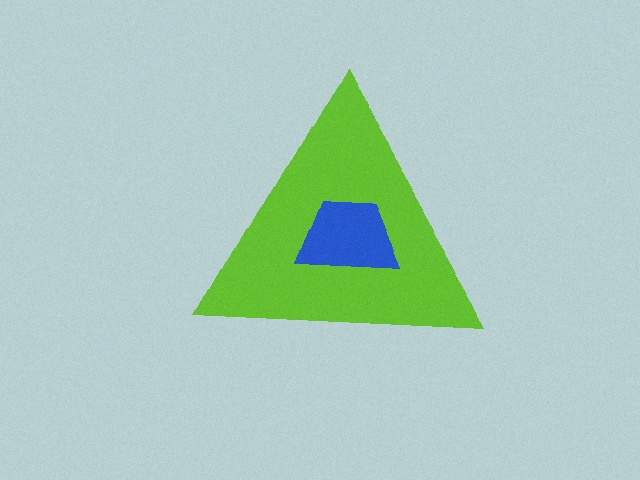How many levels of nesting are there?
2.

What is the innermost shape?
The blue trapezoid.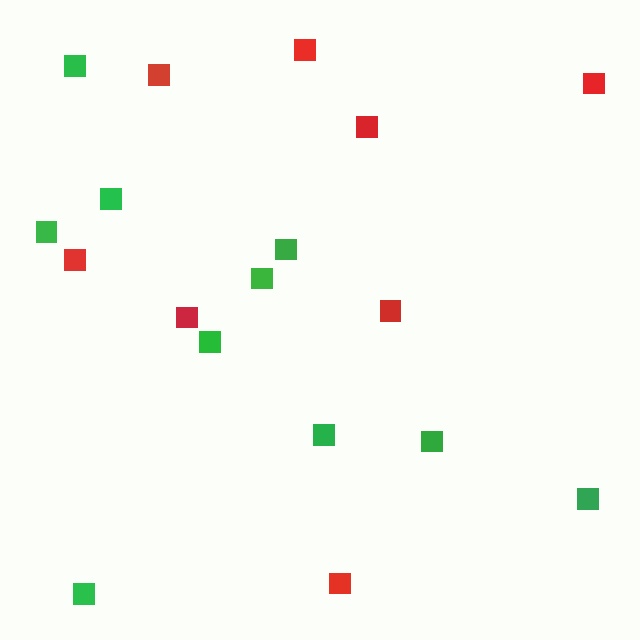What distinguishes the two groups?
There are 2 groups: one group of green squares (10) and one group of red squares (8).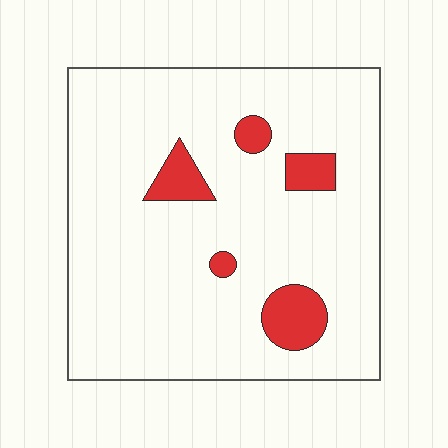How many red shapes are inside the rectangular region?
5.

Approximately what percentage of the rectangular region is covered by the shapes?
Approximately 10%.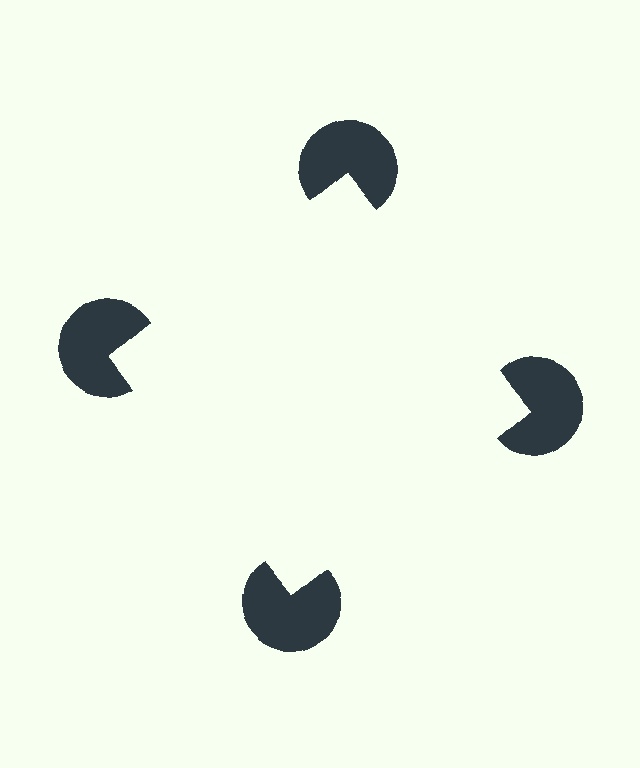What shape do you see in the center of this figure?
An illusory square — its edges are inferred from the aligned wedge cuts in the pac-man discs, not physically drawn.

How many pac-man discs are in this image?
There are 4 — one at each vertex of the illusory square.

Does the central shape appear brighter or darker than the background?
It typically appears slightly brighter than the background, even though no actual brightness change is drawn.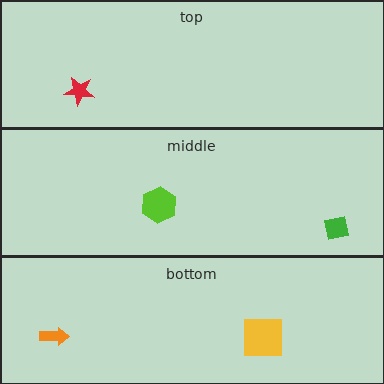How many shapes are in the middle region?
2.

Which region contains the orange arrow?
The bottom region.